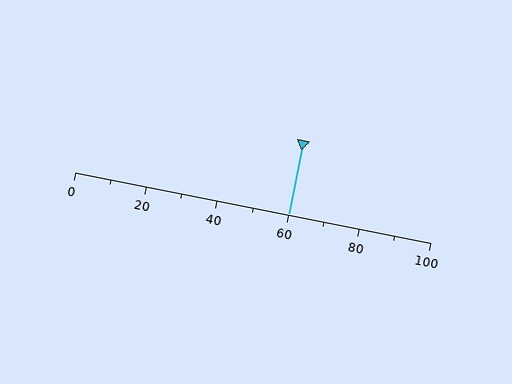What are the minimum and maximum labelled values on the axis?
The axis runs from 0 to 100.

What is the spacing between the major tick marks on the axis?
The major ticks are spaced 20 apart.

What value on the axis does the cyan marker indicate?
The marker indicates approximately 60.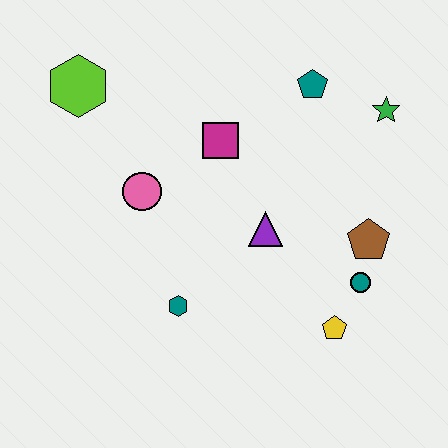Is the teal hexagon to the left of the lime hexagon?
No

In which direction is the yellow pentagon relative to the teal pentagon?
The yellow pentagon is below the teal pentagon.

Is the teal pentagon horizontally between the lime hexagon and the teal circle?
Yes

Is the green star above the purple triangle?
Yes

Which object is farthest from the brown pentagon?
The lime hexagon is farthest from the brown pentagon.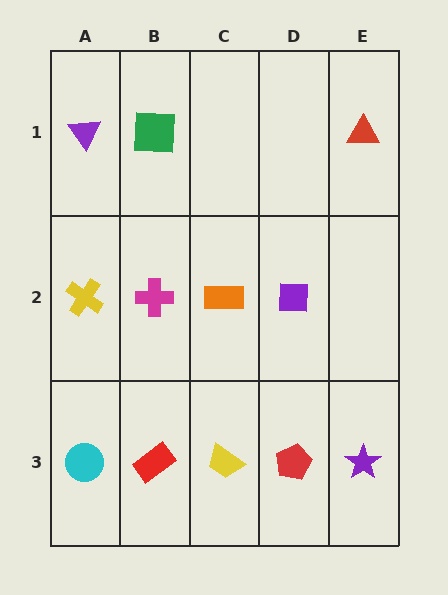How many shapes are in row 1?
3 shapes.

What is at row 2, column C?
An orange rectangle.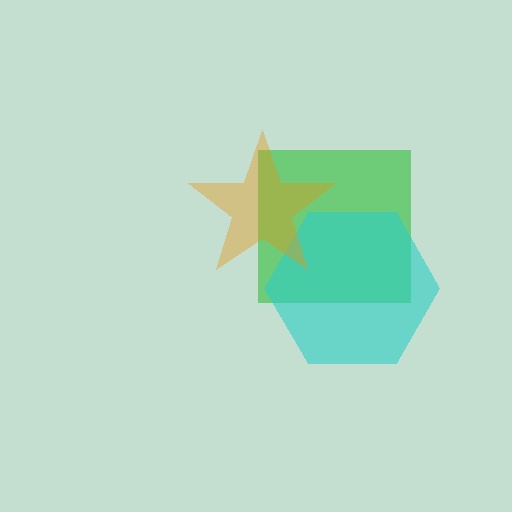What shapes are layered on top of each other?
The layered shapes are: a green square, a cyan hexagon, an orange star.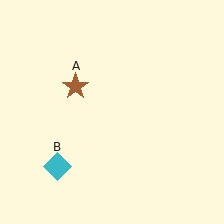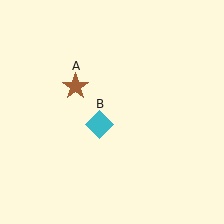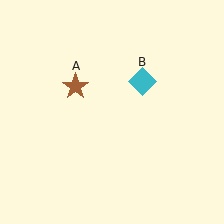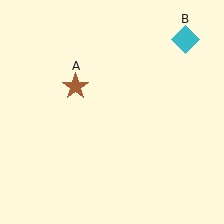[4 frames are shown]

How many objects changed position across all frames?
1 object changed position: cyan diamond (object B).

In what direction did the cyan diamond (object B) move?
The cyan diamond (object B) moved up and to the right.